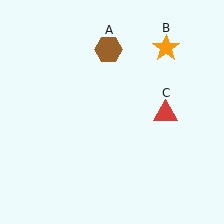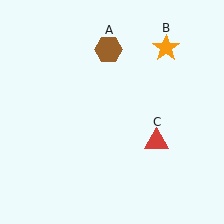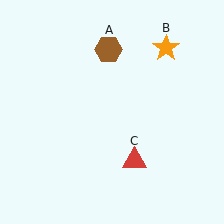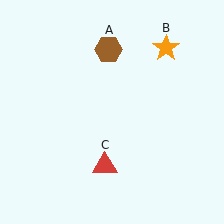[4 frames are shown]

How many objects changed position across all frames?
1 object changed position: red triangle (object C).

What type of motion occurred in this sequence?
The red triangle (object C) rotated clockwise around the center of the scene.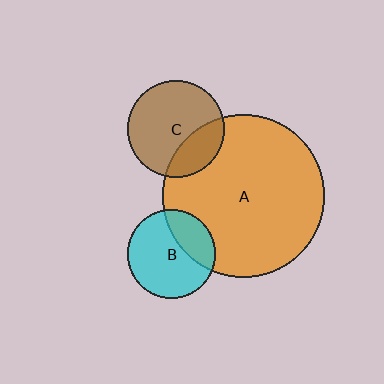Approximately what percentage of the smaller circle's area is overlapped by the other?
Approximately 25%.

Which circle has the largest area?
Circle A (orange).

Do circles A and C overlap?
Yes.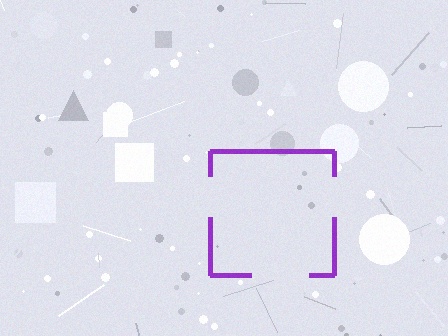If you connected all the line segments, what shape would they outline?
They would outline a square.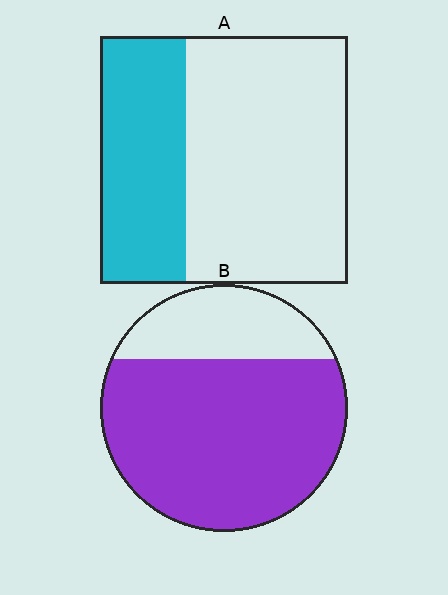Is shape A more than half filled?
No.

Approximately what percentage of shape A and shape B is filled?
A is approximately 35% and B is approximately 75%.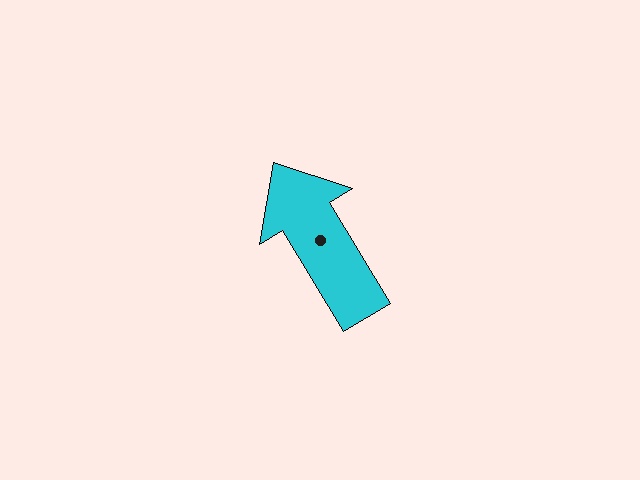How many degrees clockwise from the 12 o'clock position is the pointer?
Approximately 329 degrees.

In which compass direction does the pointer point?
Northwest.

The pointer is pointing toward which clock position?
Roughly 11 o'clock.